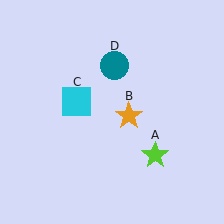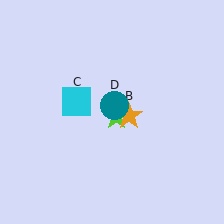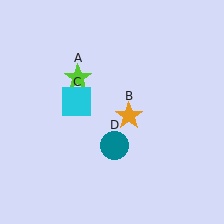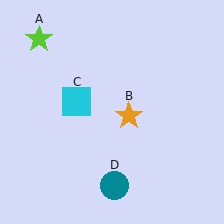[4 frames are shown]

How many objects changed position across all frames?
2 objects changed position: lime star (object A), teal circle (object D).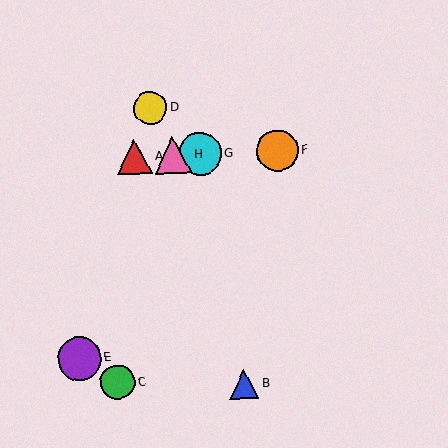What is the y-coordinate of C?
Object C is at y≈382.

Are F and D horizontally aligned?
No, F is at y≈151 and D is at y≈108.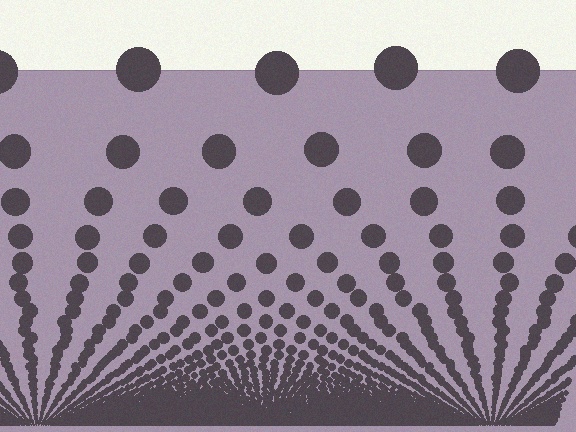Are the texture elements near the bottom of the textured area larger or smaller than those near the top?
Smaller. The gradient is inverted — elements near the bottom are smaller and denser.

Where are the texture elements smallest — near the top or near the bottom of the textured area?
Near the bottom.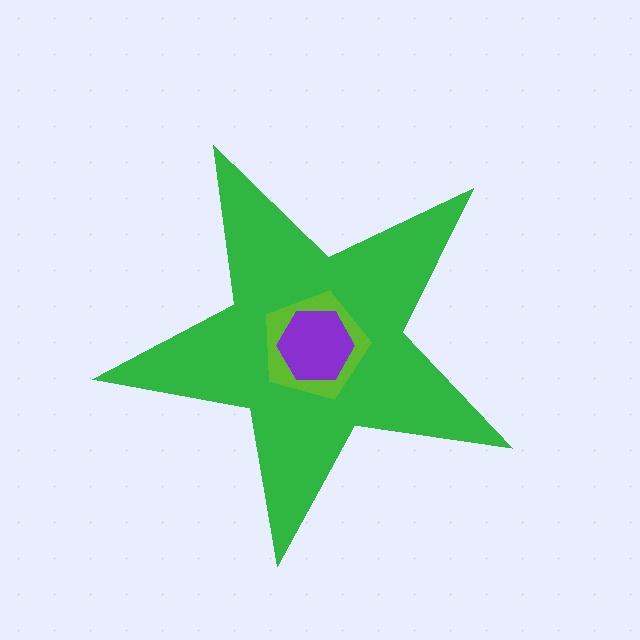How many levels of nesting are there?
3.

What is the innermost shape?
The purple hexagon.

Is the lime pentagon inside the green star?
Yes.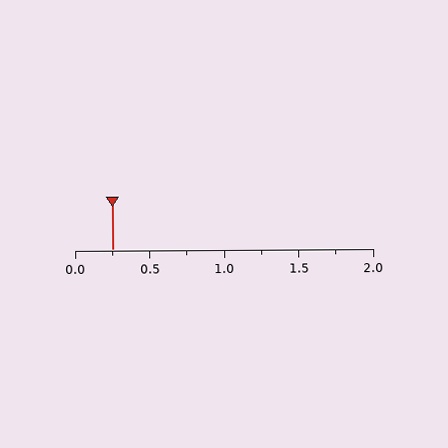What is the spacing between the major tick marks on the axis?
The major ticks are spaced 0.5 apart.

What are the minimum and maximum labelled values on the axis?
The axis runs from 0.0 to 2.0.